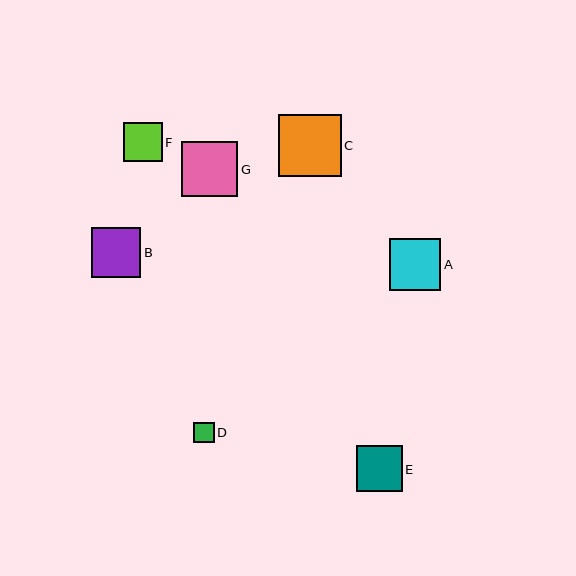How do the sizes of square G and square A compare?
Square G and square A are approximately the same size.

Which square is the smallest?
Square D is the smallest with a size of approximately 20 pixels.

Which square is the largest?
Square C is the largest with a size of approximately 62 pixels.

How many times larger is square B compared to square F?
Square B is approximately 1.3 times the size of square F.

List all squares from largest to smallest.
From largest to smallest: C, G, A, B, E, F, D.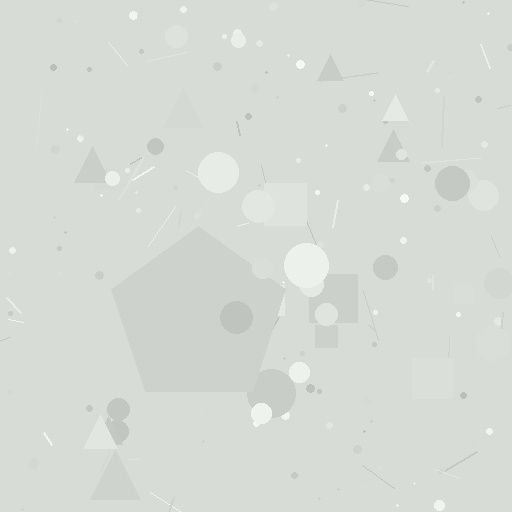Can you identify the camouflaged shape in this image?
The camouflaged shape is a pentagon.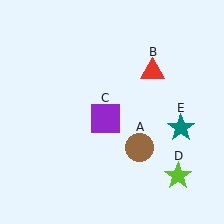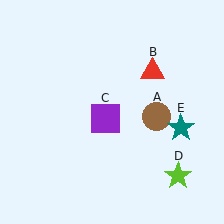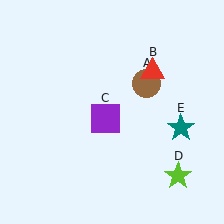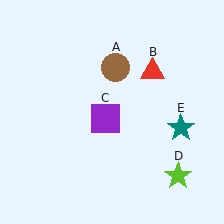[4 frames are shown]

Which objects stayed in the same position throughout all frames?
Red triangle (object B) and purple square (object C) and lime star (object D) and teal star (object E) remained stationary.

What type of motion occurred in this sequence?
The brown circle (object A) rotated counterclockwise around the center of the scene.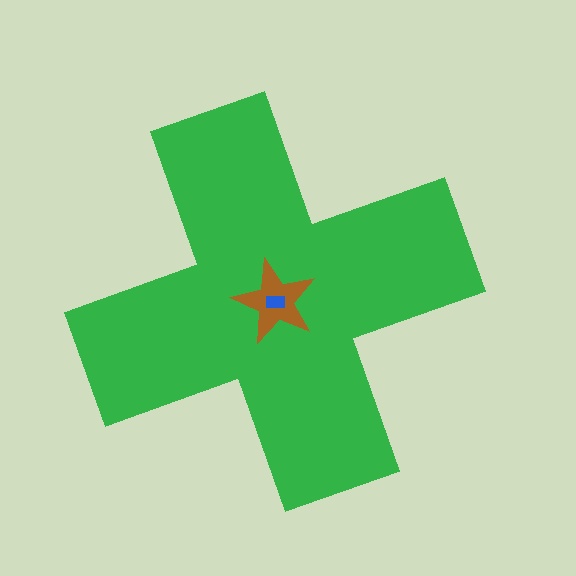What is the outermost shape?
The green cross.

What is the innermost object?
The blue rectangle.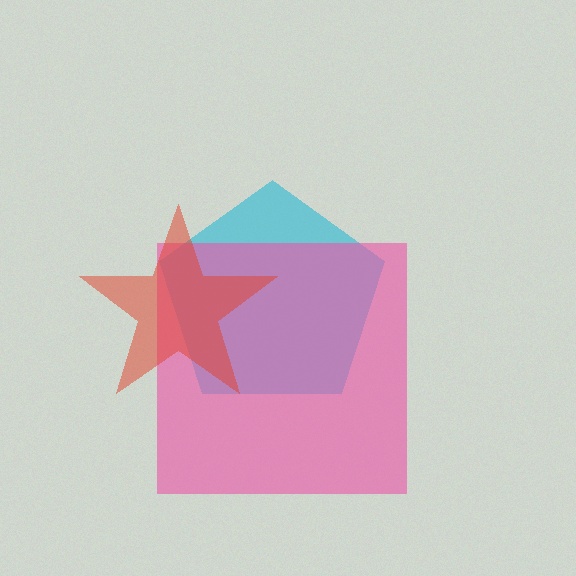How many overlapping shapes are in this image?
There are 3 overlapping shapes in the image.